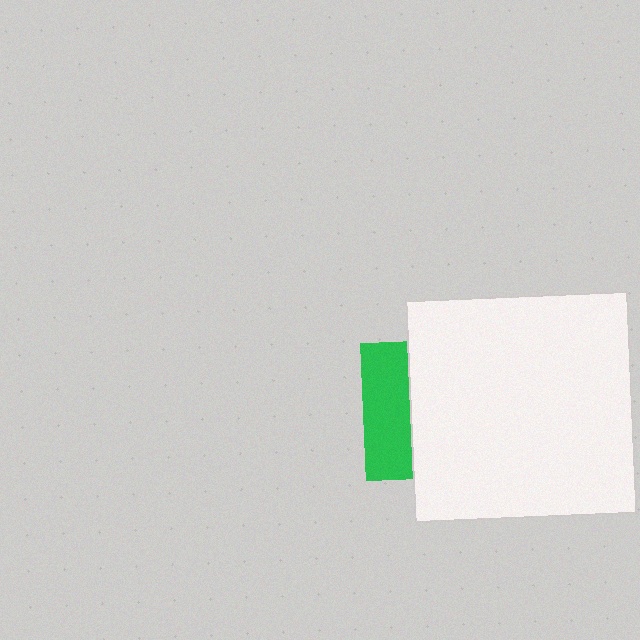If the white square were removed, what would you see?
You would see the complete green square.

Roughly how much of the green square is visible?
A small part of it is visible (roughly 33%).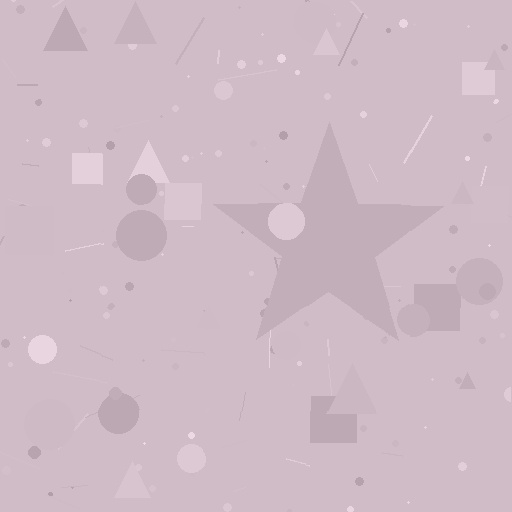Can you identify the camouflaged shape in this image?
The camouflaged shape is a star.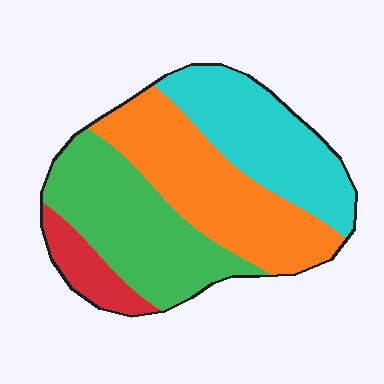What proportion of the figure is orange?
Orange takes up about one third (1/3) of the figure.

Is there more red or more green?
Green.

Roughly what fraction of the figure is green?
Green takes up about one third (1/3) of the figure.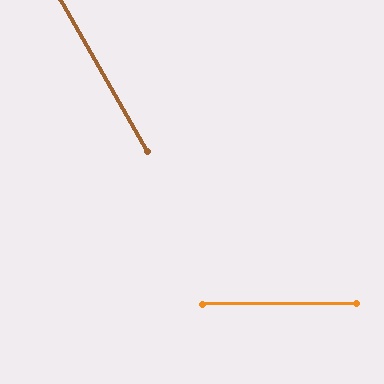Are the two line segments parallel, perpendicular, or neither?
Neither parallel nor perpendicular — they differ by about 61°.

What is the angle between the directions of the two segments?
Approximately 61 degrees.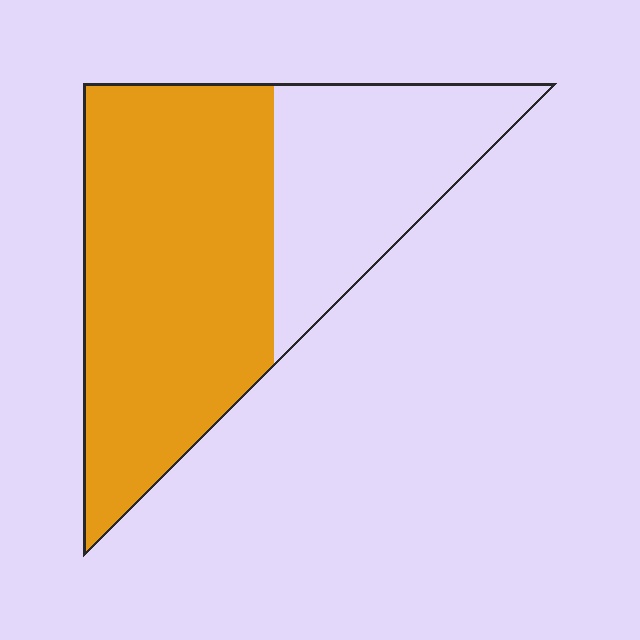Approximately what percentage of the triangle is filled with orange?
Approximately 65%.